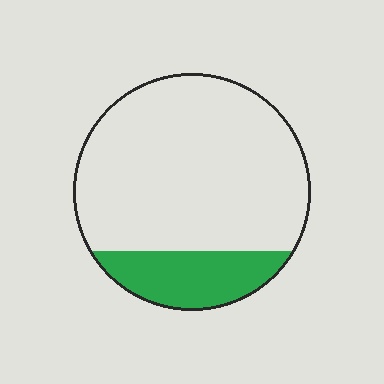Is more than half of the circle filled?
No.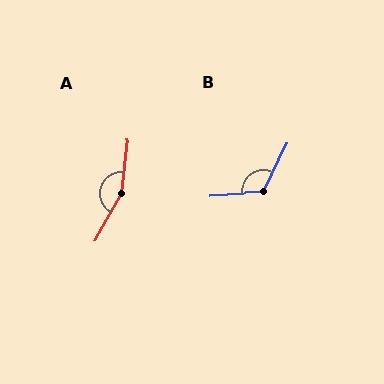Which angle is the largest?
A, at approximately 157 degrees.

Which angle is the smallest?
B, at approximately 120 degrees.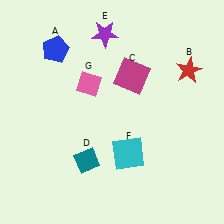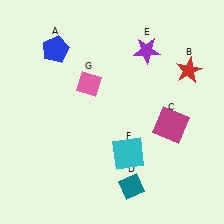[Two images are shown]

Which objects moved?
The objects that moved are: the magenta square (C), the teal diamond (D), the purple star (E).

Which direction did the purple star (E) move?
The purple star (E) moved right.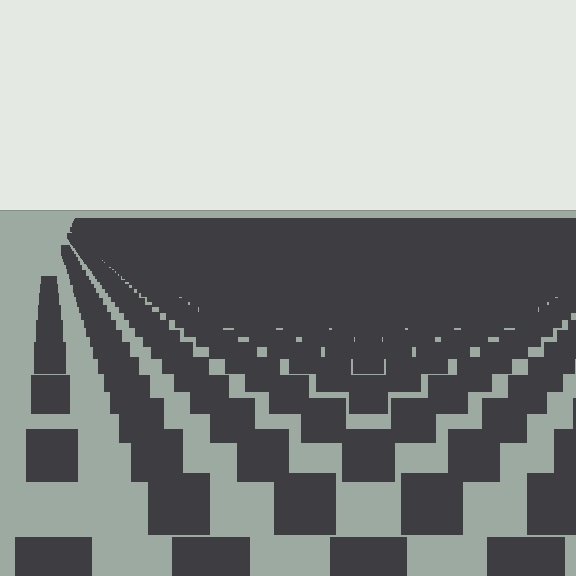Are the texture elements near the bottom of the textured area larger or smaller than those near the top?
Larger. Near the bottom, elements are closer to the viewer and appear at a bigger on-screen size.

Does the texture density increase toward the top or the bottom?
Density increases toward the top.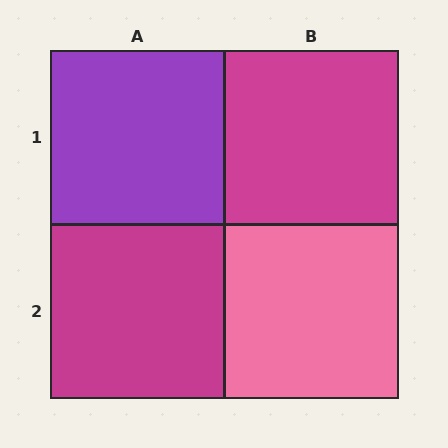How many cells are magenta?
2 cells are magenta.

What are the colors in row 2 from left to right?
Magenta, pink.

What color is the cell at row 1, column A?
Purple.